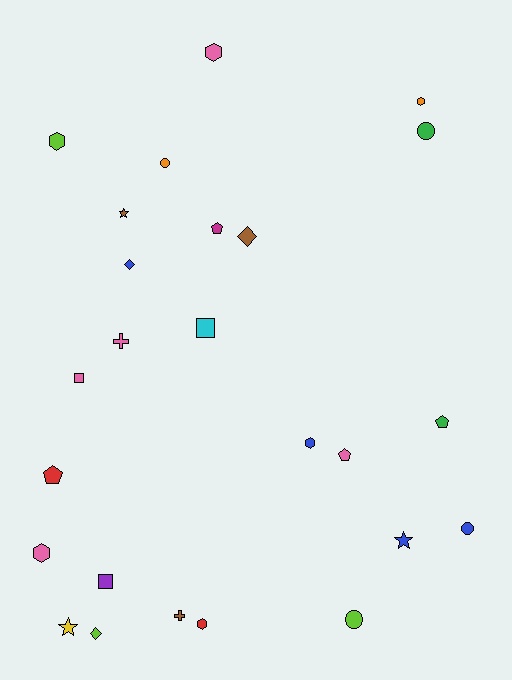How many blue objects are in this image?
There are 4 blue objects.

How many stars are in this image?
There are 3 stars.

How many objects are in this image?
There are 25 objects.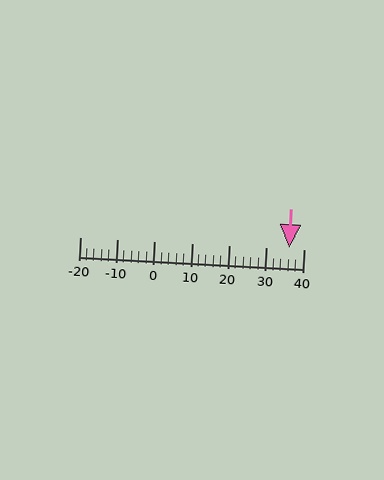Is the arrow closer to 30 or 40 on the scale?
The arrow is closer to 40.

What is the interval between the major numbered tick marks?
The major tick marks are spaced 10 units apart.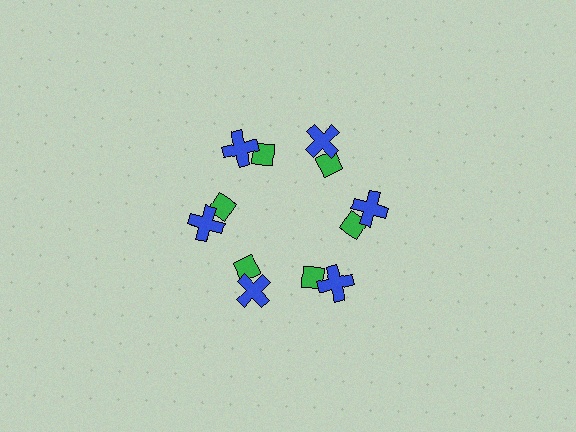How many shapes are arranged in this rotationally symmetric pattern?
There are 12 shapes, arranged in 6 groups of 2.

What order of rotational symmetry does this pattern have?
This pattern has 6-fold rotational symmetry.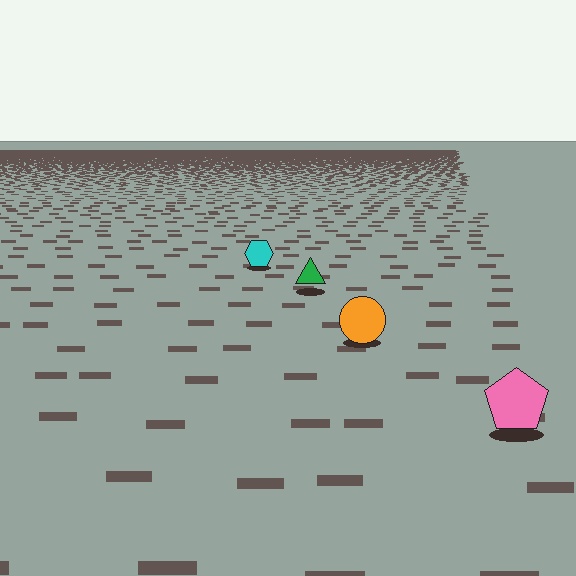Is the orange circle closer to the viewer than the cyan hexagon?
Yes. The orange circle is closer — you can tell from the texture gradient: the ground texture is coarser near it.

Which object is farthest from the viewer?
The cyan hexagon is farthest from the viewer. It appears smaller and the ground texture around it is denser.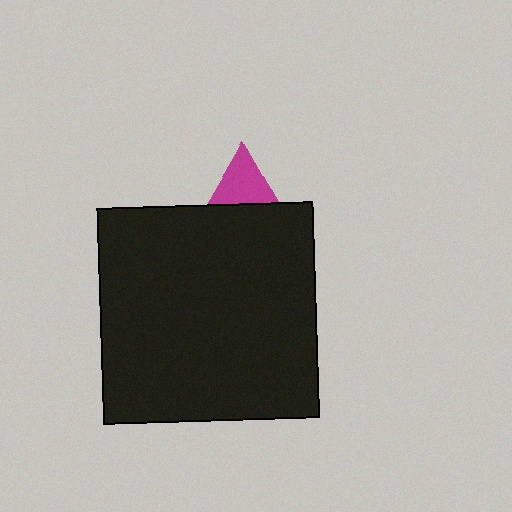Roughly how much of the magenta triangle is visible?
A small part of it is visible (roughly 31%).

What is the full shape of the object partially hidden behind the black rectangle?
The partially hidden object is a magenta triangle.